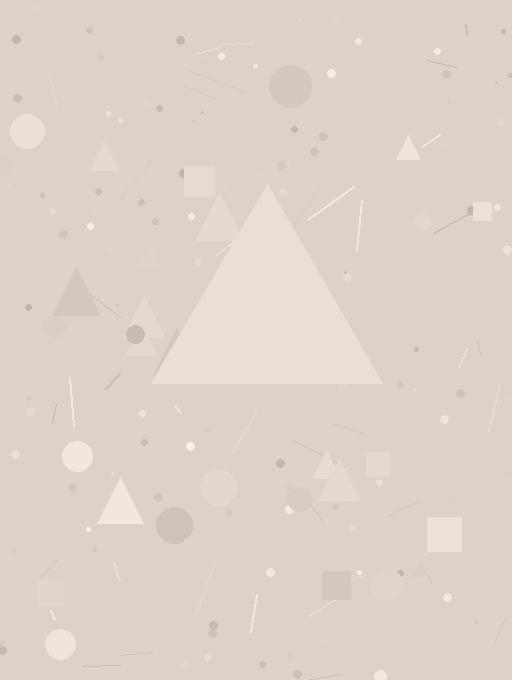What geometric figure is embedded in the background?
A triangle is embedded in the background.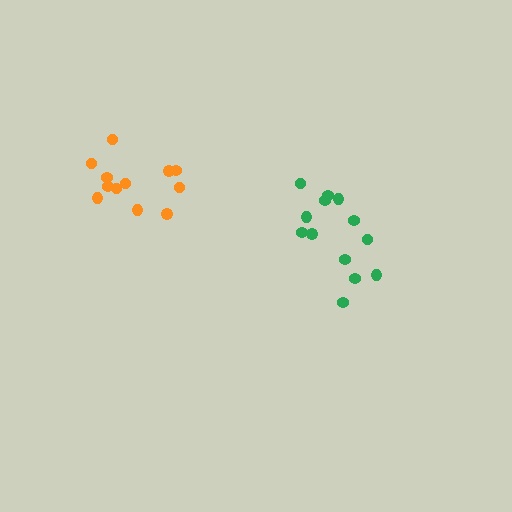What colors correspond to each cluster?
The clusters are colored: orange, green.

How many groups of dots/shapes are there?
There are 2 groups.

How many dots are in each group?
Group 1: 12 dots, Group 2: 13 dots (25 total).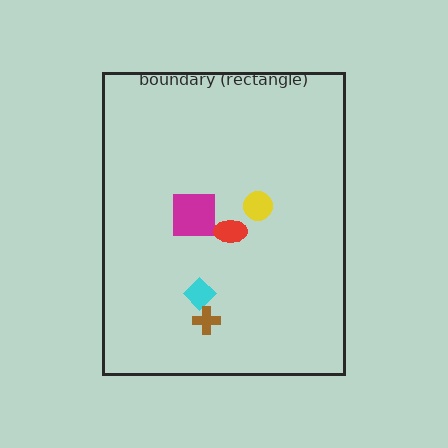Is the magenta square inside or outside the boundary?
Inside.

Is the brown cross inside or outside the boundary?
Inside.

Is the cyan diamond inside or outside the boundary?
Inside.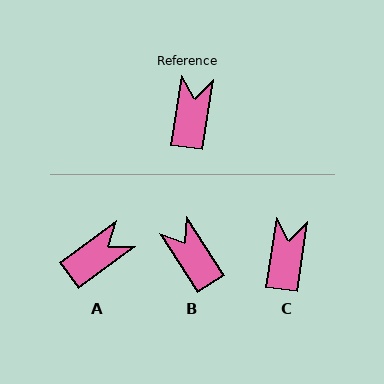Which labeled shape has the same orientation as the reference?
C.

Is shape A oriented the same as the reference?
No, it is off by about 45 degrees.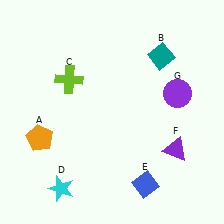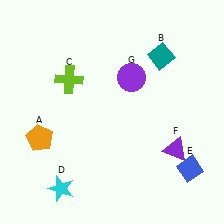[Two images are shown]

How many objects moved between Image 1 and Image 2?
2 objects moved between the two images.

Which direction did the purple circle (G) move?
The purple circle (G) moved left.